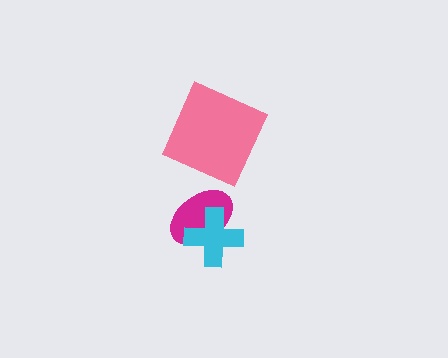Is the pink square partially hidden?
No, no other shape covers it.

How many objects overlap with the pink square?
0 objects overlap with the pink square.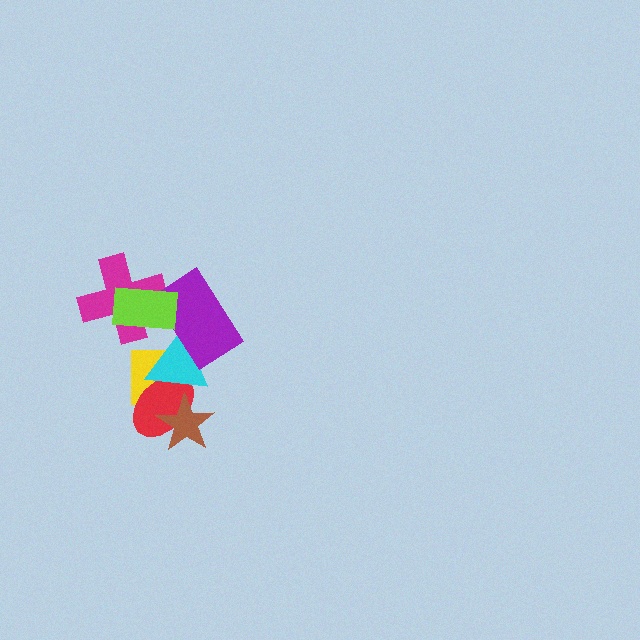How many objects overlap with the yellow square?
2 objects overlap with the yellow square.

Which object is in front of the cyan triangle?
The purple rectangle is in front of the cyan triangle.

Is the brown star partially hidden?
Yes, it is partially covered by another shape.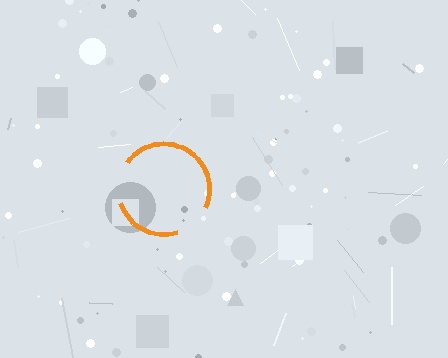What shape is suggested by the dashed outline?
The dashed outline suggests a circle.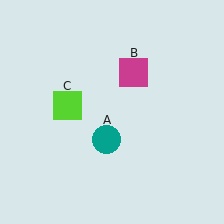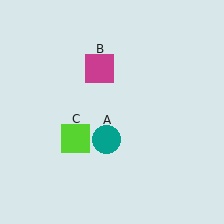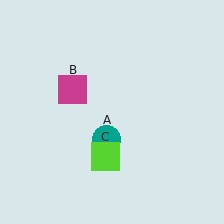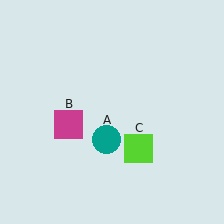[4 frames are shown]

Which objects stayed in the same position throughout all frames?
Teal circle (object A) remained stationary.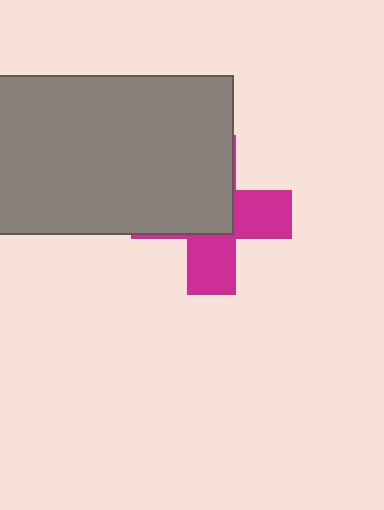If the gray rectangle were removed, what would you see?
You would see the complete magenta cross.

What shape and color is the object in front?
The object in front is a gray rectangle.